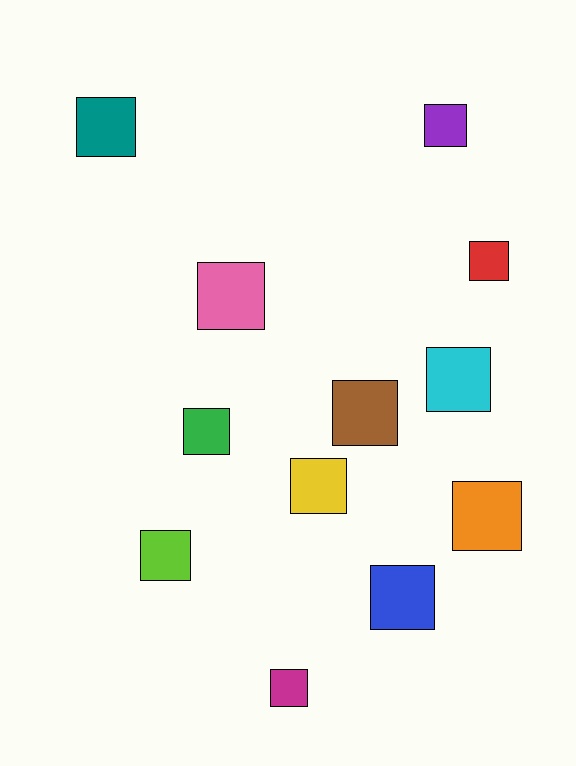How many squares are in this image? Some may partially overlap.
There are 12 squares.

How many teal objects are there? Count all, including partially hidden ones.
There is 1 teal object.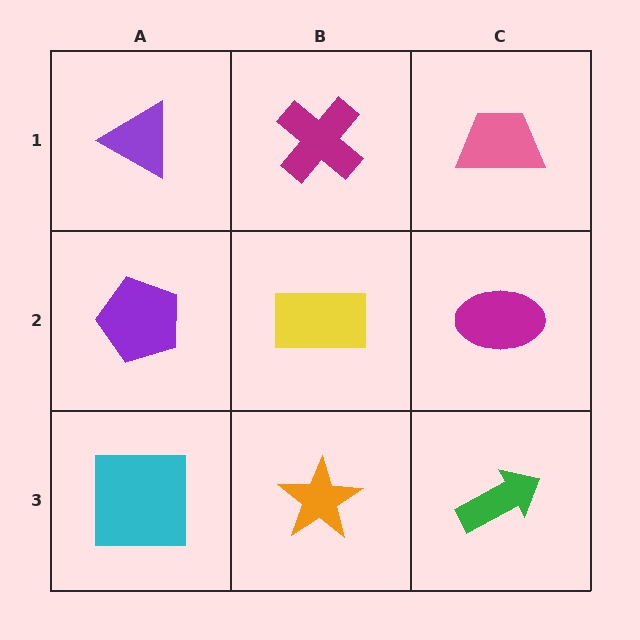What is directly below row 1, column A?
A purple pentagon.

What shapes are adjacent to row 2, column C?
A pink trapezoid (row 1, column C), a green arrow (row 3, column C), a yellow rectangle (row 2, column B).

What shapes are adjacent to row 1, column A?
A purple pentagon (row 2, column A), a magenta cross (row 1, column B).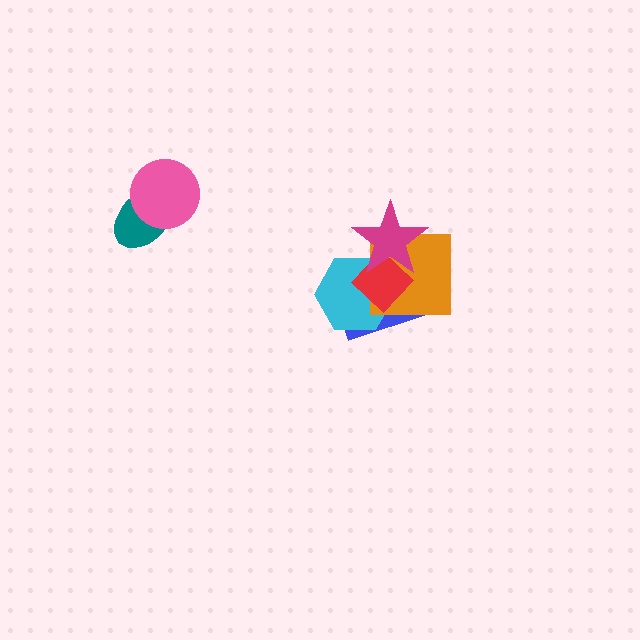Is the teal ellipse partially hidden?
Yes, it is partially covered by another shape.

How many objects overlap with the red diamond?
4 objects overlap with the red diamond.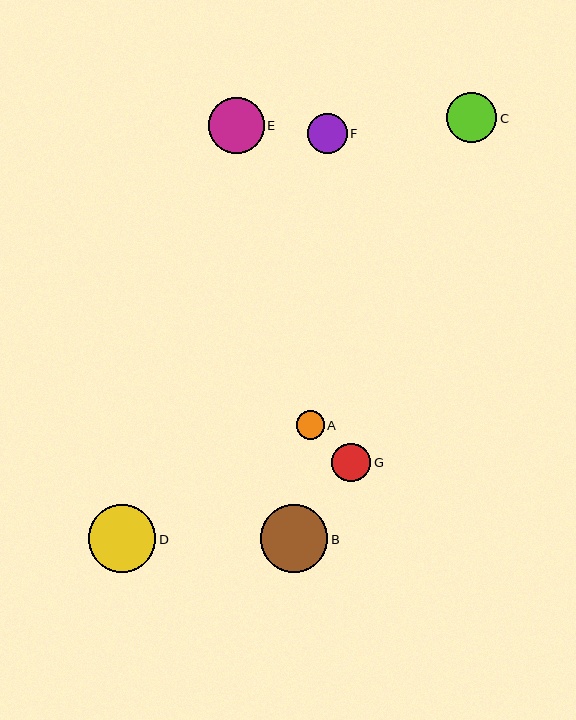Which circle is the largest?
Circle B is the largest with a size of approximately 68 pixels.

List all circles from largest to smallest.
From largest to smallest: B, D, E, C, F, G, A.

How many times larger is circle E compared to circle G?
Circle E is approximately 1.4 times the size of circle G.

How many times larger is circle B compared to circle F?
Circle B is approximately 1.7 times the size of circle F.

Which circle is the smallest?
Circle A is the smallest with a size of approximately 28 pixels.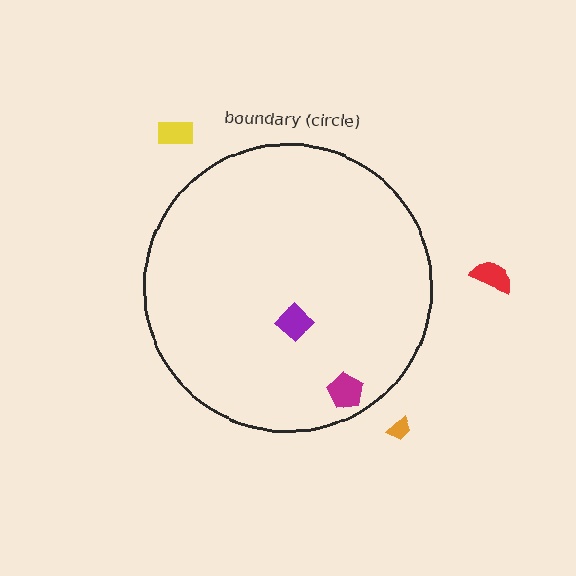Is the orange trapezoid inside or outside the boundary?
Outside.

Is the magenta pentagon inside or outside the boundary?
Inside.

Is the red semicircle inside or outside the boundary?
Outside.